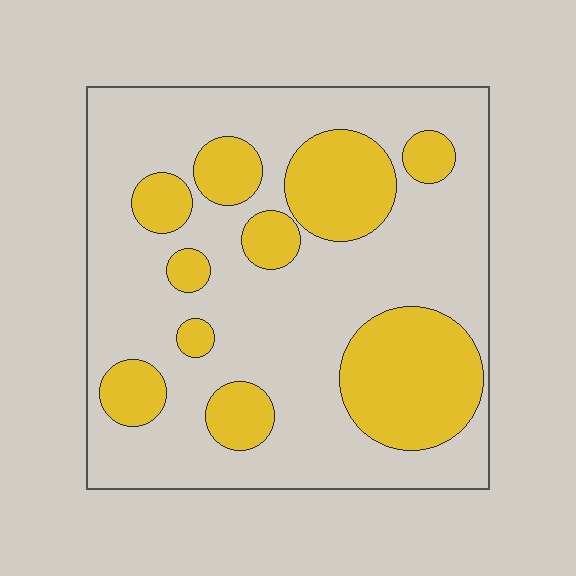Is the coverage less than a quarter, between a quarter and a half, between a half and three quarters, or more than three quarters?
Between a quarter and a half.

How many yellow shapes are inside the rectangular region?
10.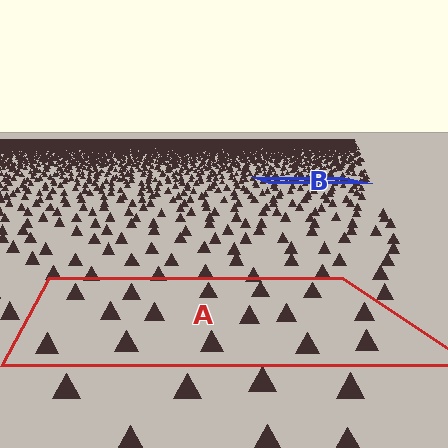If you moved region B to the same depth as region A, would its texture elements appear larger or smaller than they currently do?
They would appear larger. At a closer depth, the same texture elements are projected at a bigger on-screen size.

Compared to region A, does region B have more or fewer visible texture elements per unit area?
Region B has more texture elements per unit area — they are packed more densely because it is farther away.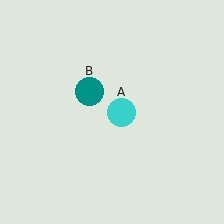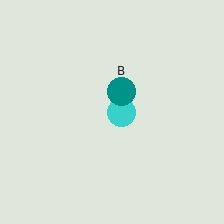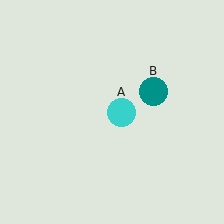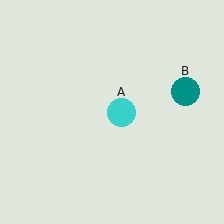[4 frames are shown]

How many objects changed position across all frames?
1 object changed position: teal circle (object B).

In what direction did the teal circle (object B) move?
The teal circle (object B) moved right.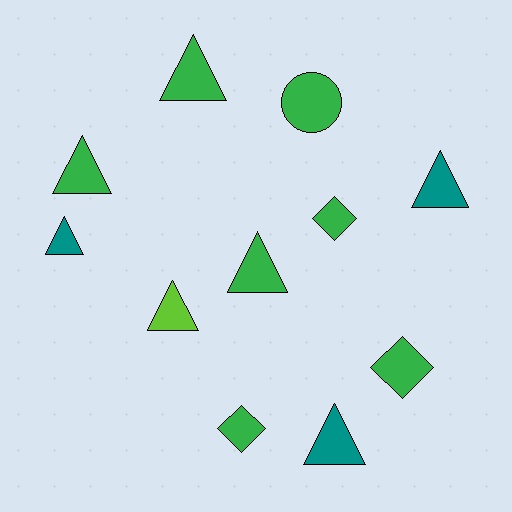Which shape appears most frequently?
Triangle, with 7 objects.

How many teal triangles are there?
There are 3 teal triangles.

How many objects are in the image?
There are 11 objects.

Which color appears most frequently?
Green, with 7 objects.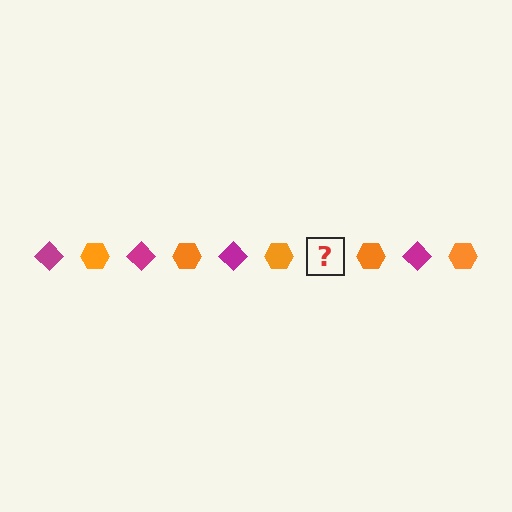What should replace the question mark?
The question mark should be replaced with a magenta diamond.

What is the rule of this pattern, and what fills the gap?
The rule is that the pattern alternates between magenta diamond and orange hexagon. The gap should be filled with a magenta diamond.